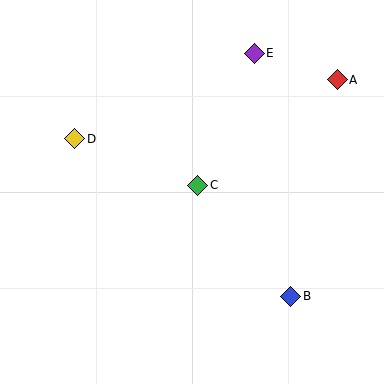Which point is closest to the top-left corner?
Point D is closest to the top-left corner.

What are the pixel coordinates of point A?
Point A is at (337, 80).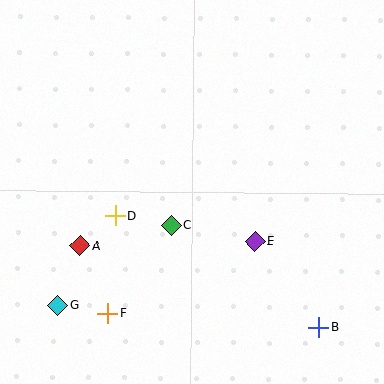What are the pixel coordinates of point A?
Point A is at (80, 246).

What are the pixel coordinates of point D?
Point D is at (115, 216).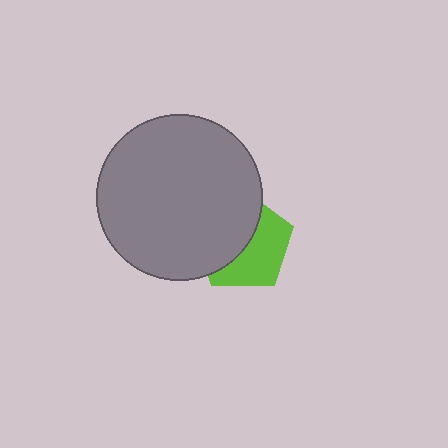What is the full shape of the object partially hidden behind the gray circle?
The partially hidden object is a lime pentagon.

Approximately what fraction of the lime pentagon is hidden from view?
Roughly 51% of the lime pentagon is hidden behind the gray circle.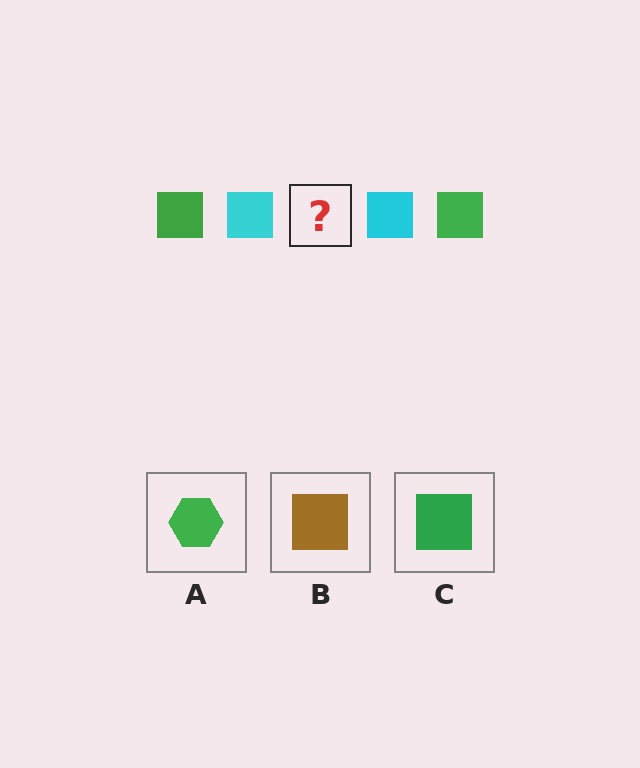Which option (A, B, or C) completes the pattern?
C.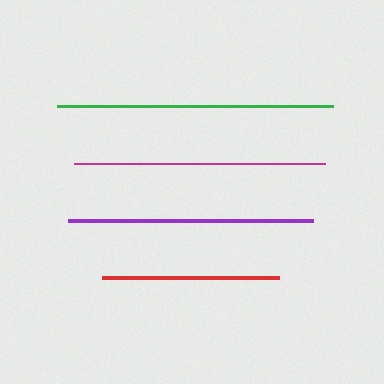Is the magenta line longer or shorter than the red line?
The magenta line is longer than the red line.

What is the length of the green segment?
The green segment is approximately 277 pixels long.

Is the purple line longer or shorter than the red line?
The purple line is longer than the red line.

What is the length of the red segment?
The red segment is approximately 177 pixels long.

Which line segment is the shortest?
The red line is the shortest at approximately 177 pixels.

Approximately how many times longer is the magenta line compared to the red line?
The magenta line is approximately 1.4 times the length of the red line.